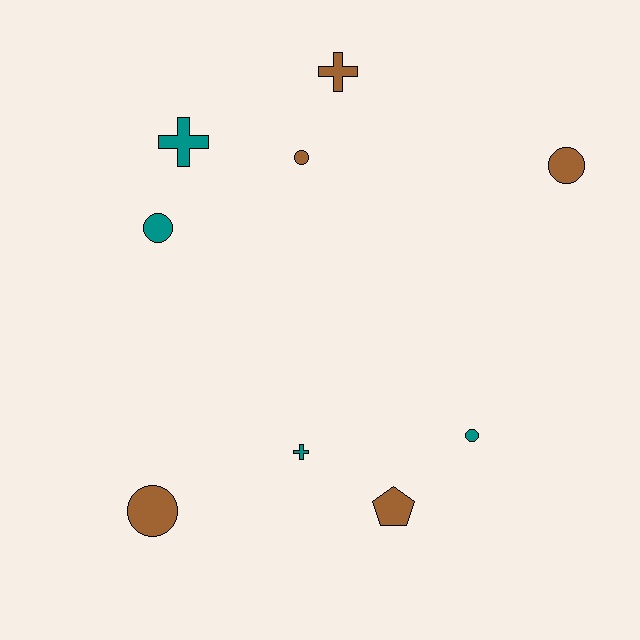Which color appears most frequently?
Brown, with 5 objects.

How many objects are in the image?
There are 9 objects.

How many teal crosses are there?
There are 2 teal crosses.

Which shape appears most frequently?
Circle, with 5 objects.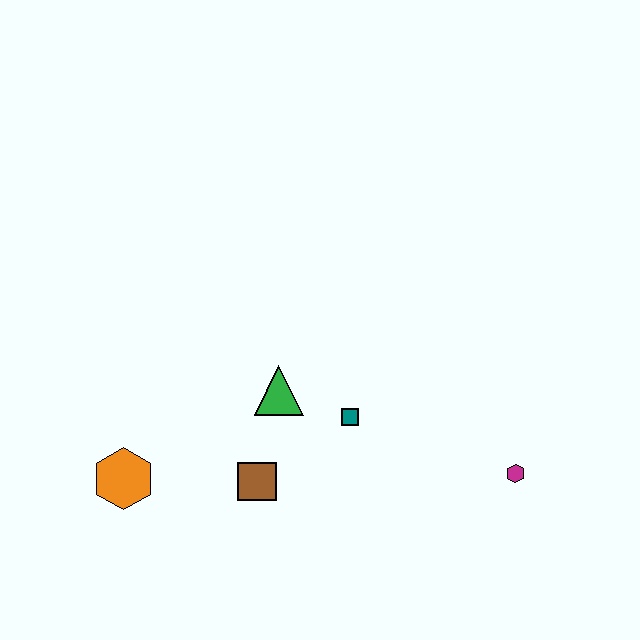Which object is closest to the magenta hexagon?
The teal square is closest to the magenta hexagon.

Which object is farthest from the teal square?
The orange hexagon is farthest from the teal square.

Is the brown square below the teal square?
Yes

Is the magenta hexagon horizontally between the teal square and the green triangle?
No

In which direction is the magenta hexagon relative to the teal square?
The magenta hexagon is to the right of the teal square.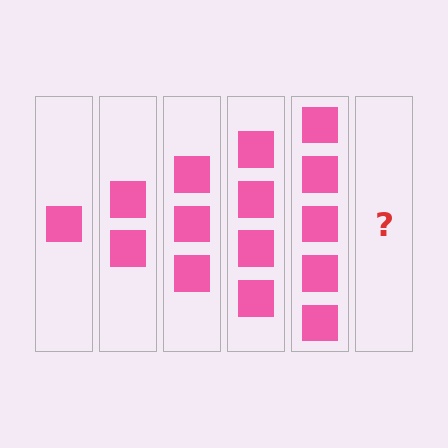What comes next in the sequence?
The next element should be 6 squares.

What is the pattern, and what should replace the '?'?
The pattern is that each step adds one more square. The '?' should be 6 squares.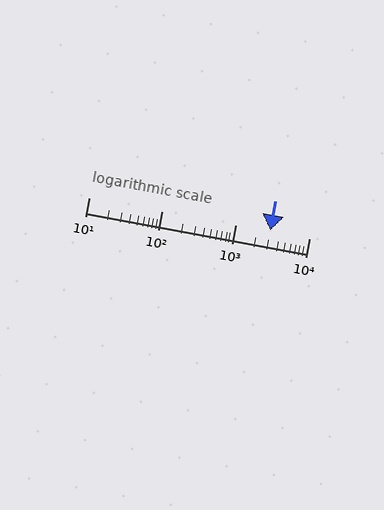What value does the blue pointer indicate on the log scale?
The pointer indicates approximately 3000.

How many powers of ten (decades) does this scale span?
The scale spans 3 decades, from 10 to 10000.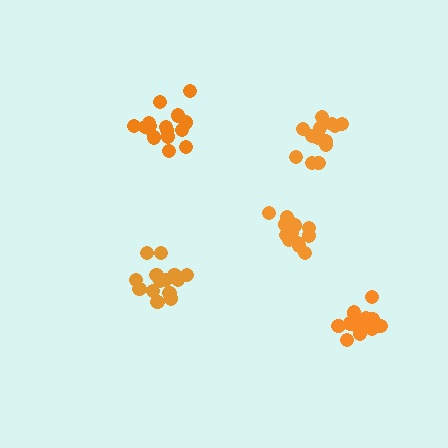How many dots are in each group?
Group 1: 14 dots, Group 2: 16 dots, Group 3: 15 dots, Group 4: 14 dots, Group 5: 13 dots (72 total).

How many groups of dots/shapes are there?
There are 5 groups.